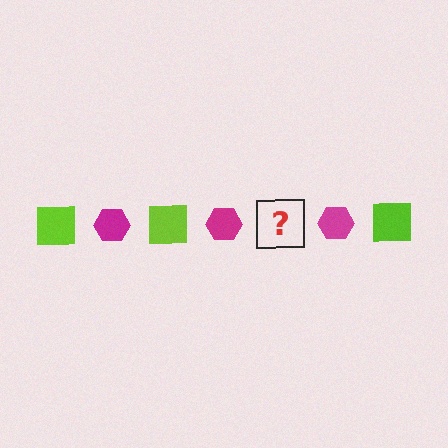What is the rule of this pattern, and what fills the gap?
The rule is that the pattern alternates between lime square and magenta hexagon. The gap should be filled with a lime square.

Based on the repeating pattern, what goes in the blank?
The blank should be a lime square.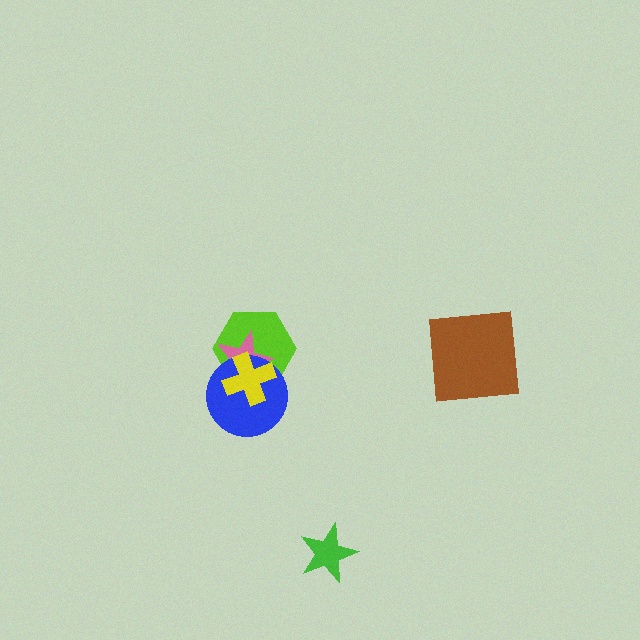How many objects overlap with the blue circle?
3 objects overlap with the blue circle.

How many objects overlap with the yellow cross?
3 objects overlap with the yellow cross.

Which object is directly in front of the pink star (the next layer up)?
The blue circle is directly in front of the pink star.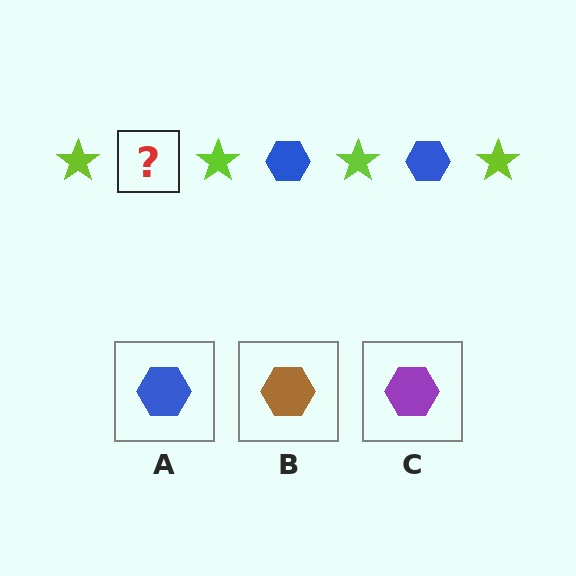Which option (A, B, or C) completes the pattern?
A.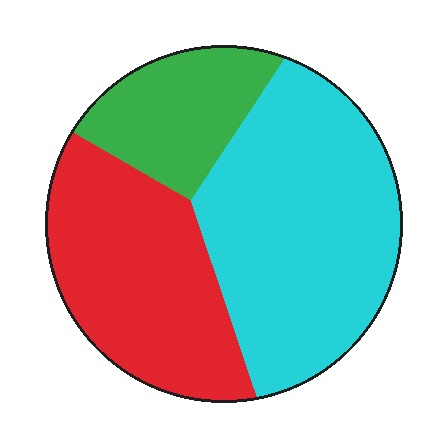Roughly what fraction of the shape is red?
Red takes up about one third (1/3) of the shape.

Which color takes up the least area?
Green, at roughly 20%.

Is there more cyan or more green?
Cyan.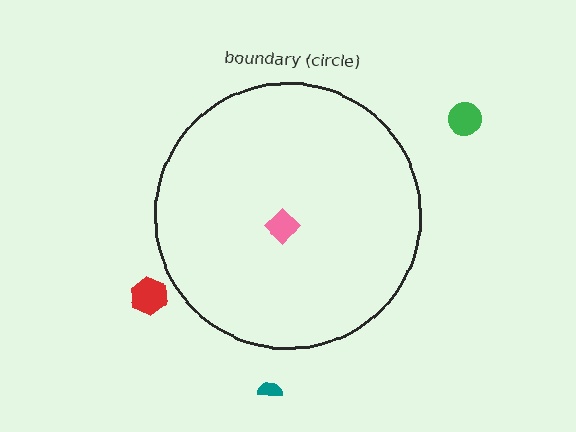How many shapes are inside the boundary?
1 inside, 3 outside.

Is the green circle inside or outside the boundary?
Outside.